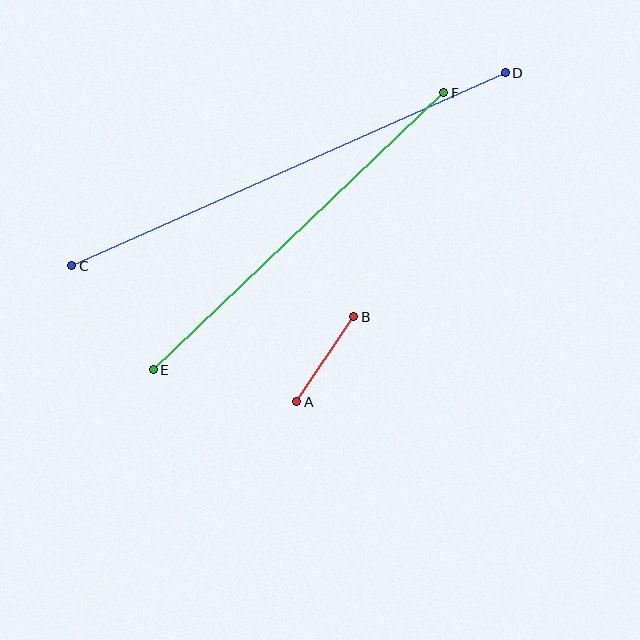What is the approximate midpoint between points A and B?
The midpoint is at approximately (325, 359) pixels.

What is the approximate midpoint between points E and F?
The midpoint is at approximately (298, 231) pixels.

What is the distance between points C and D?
The distance is approximately 475 pixels.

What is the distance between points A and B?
The distance is approximately 102 pixels.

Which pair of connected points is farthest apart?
Points C and D are farthest apart.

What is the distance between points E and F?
The distance is approximately 402 pixels.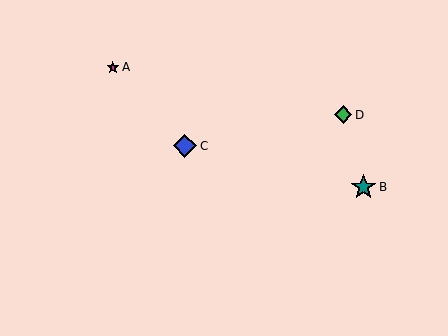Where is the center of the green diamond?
The center of the green diamond is at (343, 115).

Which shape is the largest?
The teal star (labeled B) is the largest.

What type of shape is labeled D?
Shape D is a green diamond.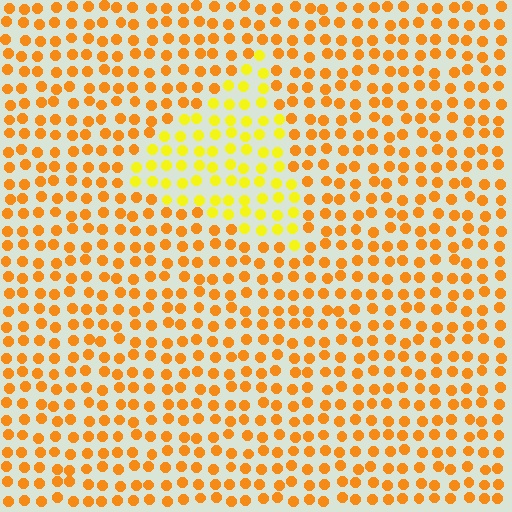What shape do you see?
I see a triangle.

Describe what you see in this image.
The image is filled with small orange elements in a uniform arrangement. A triangle-shaped region is visible where the elements are tinted to a slightly different hue, forming a subtle color boundary.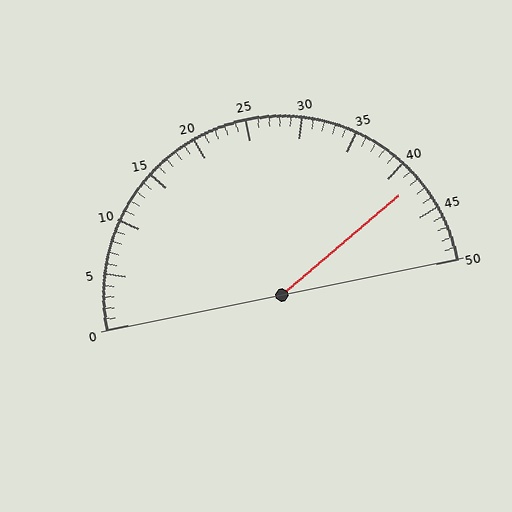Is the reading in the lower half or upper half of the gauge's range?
The reading is in the upper half of the range (0 to 50).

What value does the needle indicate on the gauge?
The needle indicates approximately 42.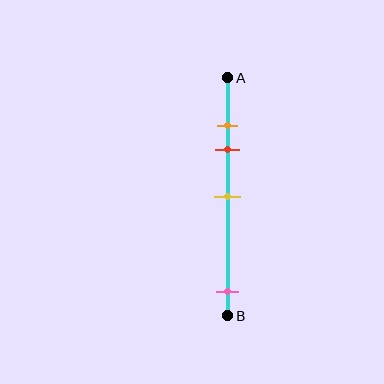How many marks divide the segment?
There are 4 marks dividing the segment.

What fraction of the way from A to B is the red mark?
The red mark is approximately 30% (0.3) of the way from A to B.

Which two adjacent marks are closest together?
The orange and red marks are the closest adjacent pair.